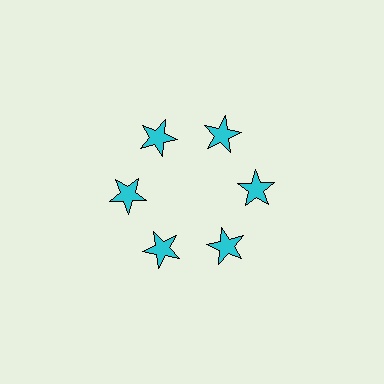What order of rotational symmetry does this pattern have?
This pattern has 6-fold rotational symmetry.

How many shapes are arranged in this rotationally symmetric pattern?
There are 6 shapes, arranged in 6 groups of 1.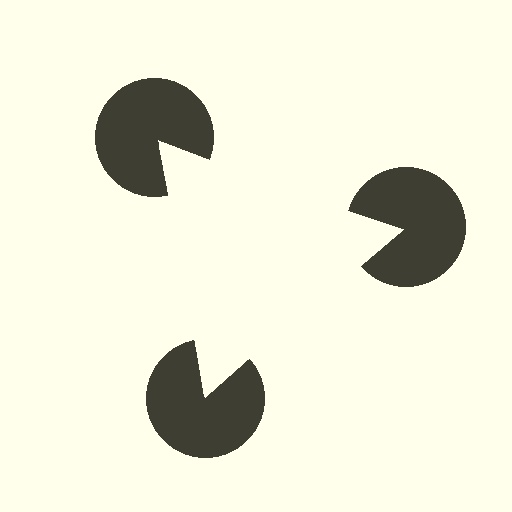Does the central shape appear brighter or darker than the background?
It typically appears slightly brighter than the background, even though no actual brightness change is drawn.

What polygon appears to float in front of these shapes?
An illusory triangle — its edges are inferred from the aligned wedge cuts in the pac-man discs, not physically drawn.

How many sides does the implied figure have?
3 sides.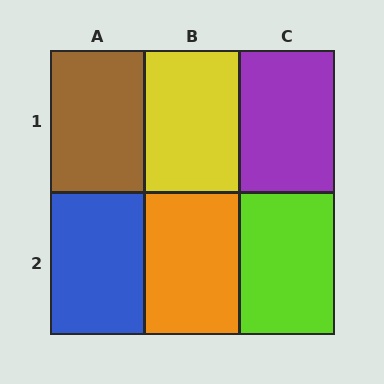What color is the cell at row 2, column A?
Blue.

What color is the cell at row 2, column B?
Orange.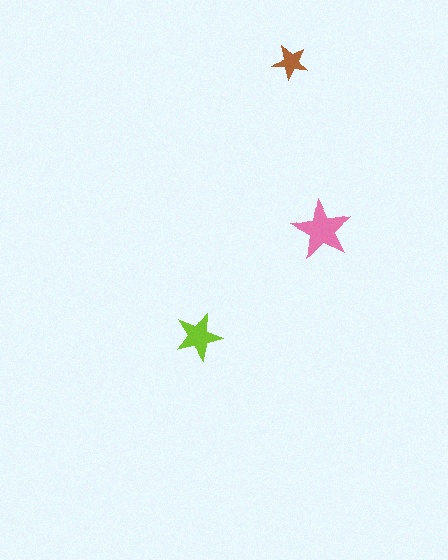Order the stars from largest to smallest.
the pink one, the lime one, the brown one.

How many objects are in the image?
There are 3 objects in the image.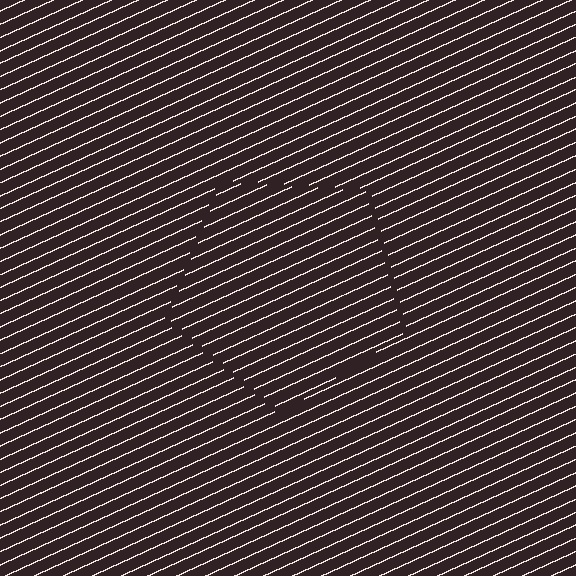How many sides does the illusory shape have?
5 sides — the line-ends trace a pentagon.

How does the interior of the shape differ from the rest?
The interior of the shape contains the same grating, shifted by half a period — the contour is defined by the phase discontinuity where line-ends from the inner and outer gratings abut.